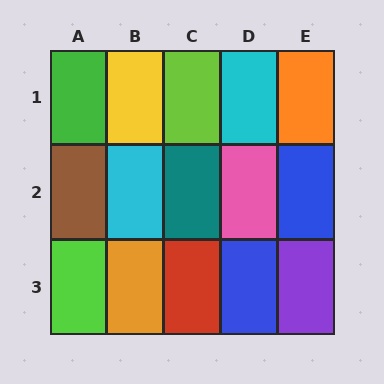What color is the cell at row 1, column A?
Green.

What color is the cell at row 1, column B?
Yellow.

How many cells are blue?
2 cells are blue.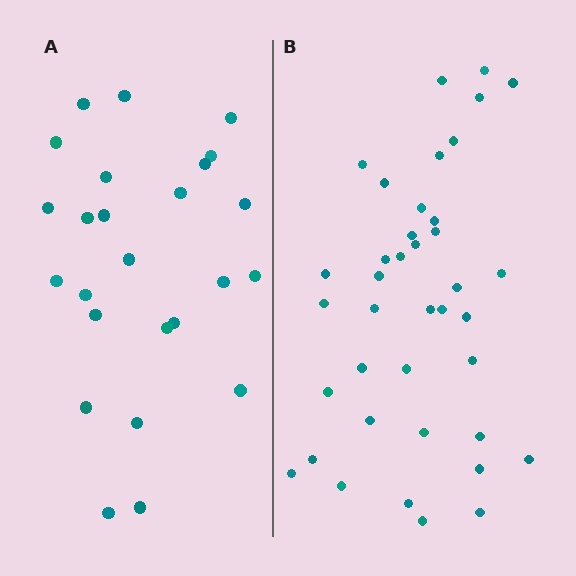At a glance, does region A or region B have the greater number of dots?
Region B (the right region) has more dots.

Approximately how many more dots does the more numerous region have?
Region B has approximately 15 more dots than region A.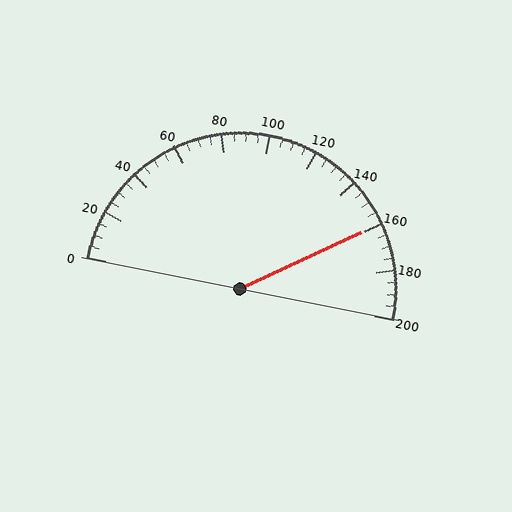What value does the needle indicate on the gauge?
The needle indicates approximately 160.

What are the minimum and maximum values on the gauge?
The gauge ranges from 0 to 200.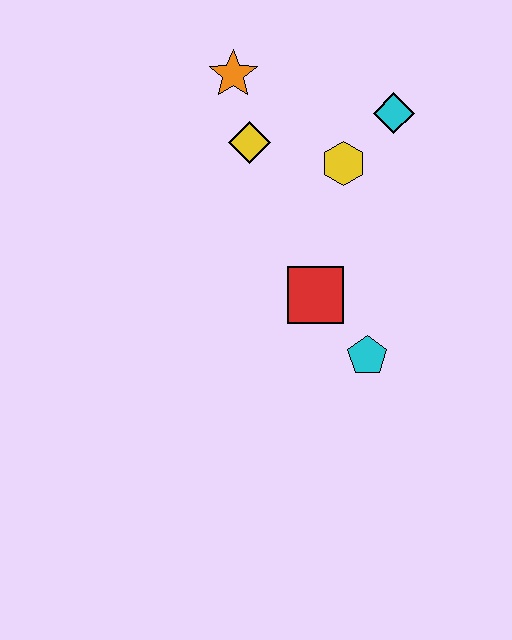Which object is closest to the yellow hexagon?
The cyan diamond is closest to the yellow hexagon.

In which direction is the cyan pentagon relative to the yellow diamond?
The cyan pentagon is below the yellow diamond.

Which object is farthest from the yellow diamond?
The cyan pentagon is farthest from the yellow diamond.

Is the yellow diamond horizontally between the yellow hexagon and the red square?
No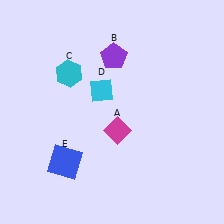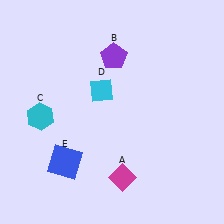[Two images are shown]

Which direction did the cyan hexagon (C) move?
The cyan hexagon (C) moved down.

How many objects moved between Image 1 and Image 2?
2 objects moved between the two images.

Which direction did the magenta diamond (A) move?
The magenta diamond (A) moved down.